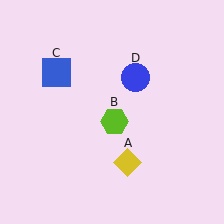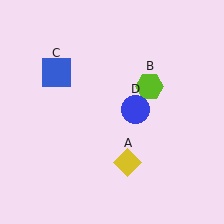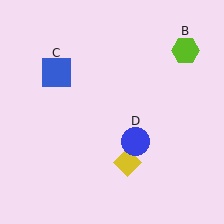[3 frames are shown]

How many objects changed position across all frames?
2 objects changed position: lime hexagon (object B), blue circle (object D).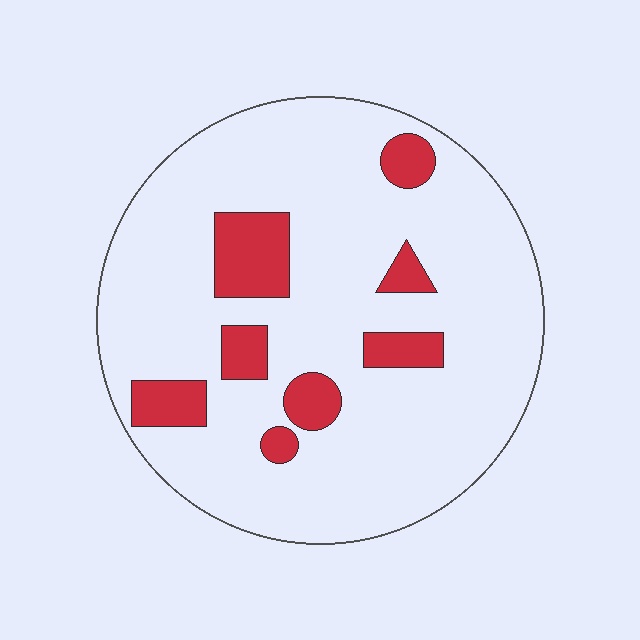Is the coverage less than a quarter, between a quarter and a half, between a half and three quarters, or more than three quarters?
Less than a quarter.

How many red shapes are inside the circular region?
8.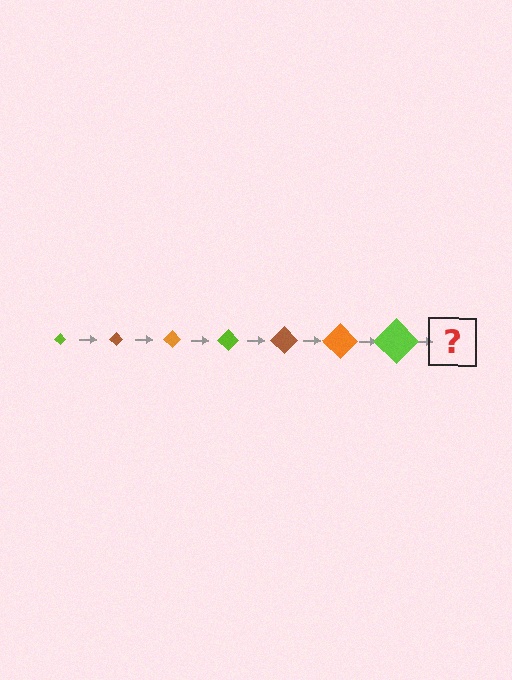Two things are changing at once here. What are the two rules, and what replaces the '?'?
The two rules are that the diamond grows larger each step and the color cycles through lime, brown, and orange. The '?' should be a brown diamond, larger than the previous one.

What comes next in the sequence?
The next element should be a brown diamond, larger than the previous one.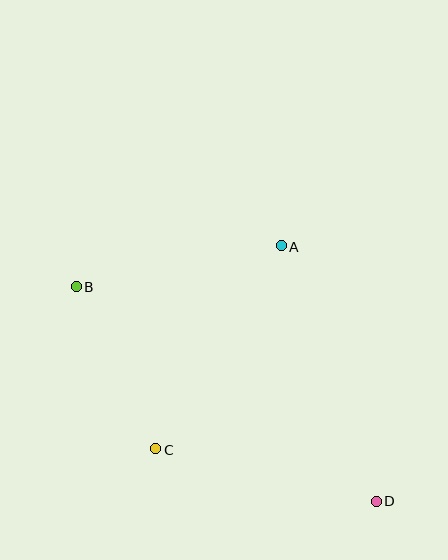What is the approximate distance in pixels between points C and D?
The distance between C and D is approximately 227 pixels.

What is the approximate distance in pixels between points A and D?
The distance between A and D is approximately 272 pixels.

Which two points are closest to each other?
Points B and C are closest to each other.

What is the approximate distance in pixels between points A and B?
The distance between A and B is approximately 209 pixels.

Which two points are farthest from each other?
Points B and D are farthest from each other.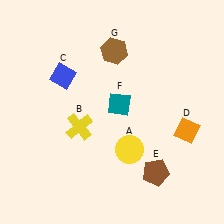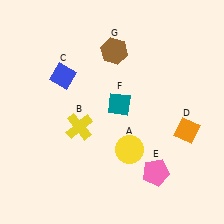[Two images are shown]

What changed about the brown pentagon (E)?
In Image 1, E is brown. In Image 2, it changed to pink.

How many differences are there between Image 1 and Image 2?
There is 1 difference between the two images.